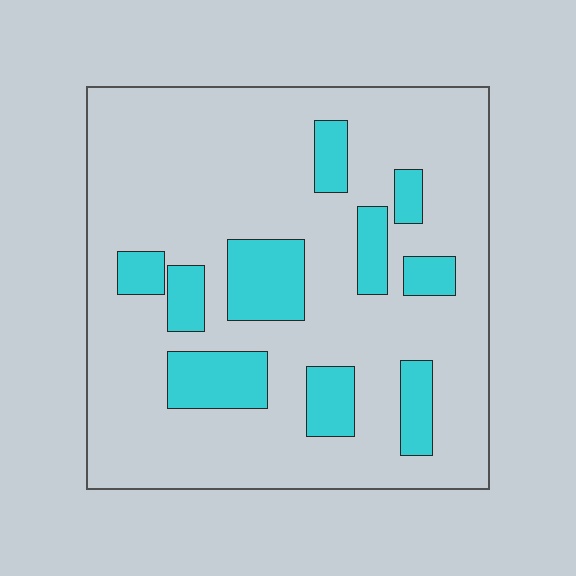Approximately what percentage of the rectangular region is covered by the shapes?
Approximately 20%.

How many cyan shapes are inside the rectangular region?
10.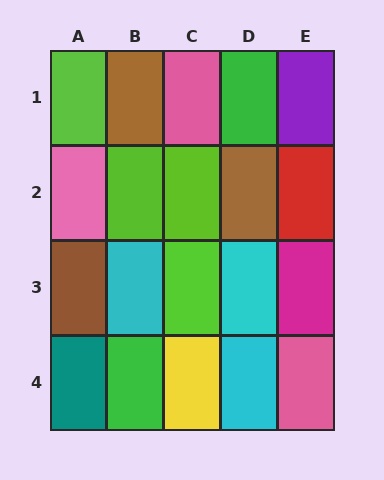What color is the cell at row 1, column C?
Pink.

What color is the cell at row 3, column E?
Magenta.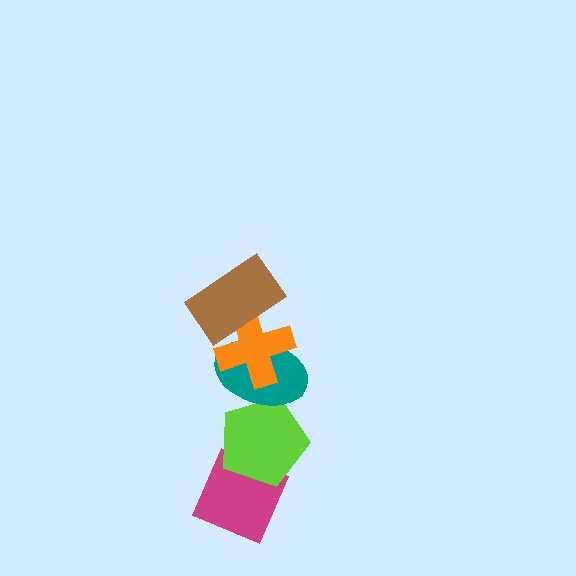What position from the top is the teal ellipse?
The teal ellipse is 3rd from the top.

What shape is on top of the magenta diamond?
The lime pentagon is on top of the magenta diamond.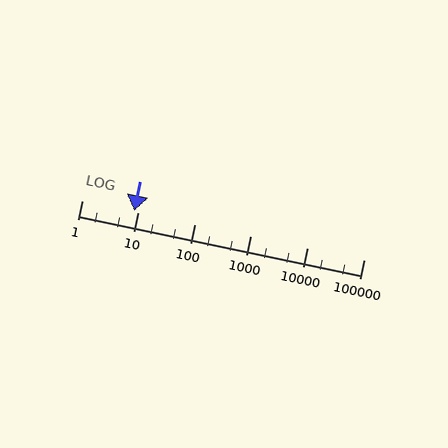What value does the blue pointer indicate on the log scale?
The pointer indicates approximately 8.6.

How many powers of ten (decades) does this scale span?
The scale spans 5 decades, from 1 to 100000.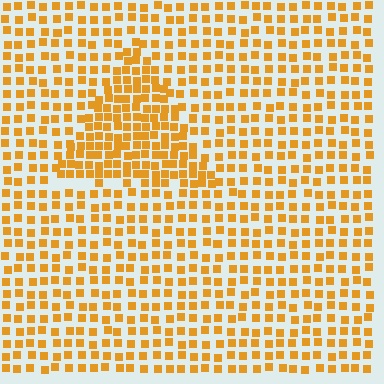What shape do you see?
I see a triangle.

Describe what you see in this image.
The image contains small orange elements arranged at two different densities. A triangle-shaped region is visible where the elements are more densely packed than the surrounding area.